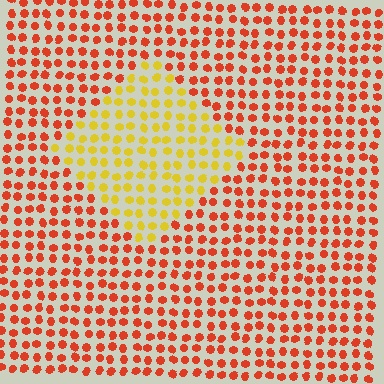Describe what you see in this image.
The image is filled with small red elements in a uniform arrangement. A diamond-shaped region is visible where the elements are tinted to a slightly different hue, forming a subtle color boundary.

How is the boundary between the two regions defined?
The boundary is defined purely by a slight shift in hue (about 46 degrees). Spacing, size, and orientation are identical on both sides.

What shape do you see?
I see a diamond.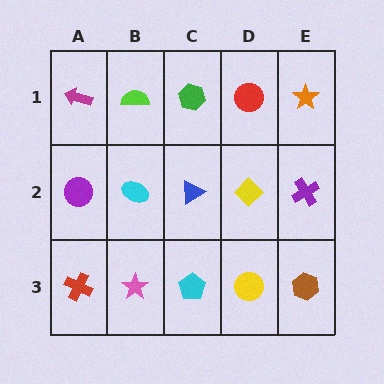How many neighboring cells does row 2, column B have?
4.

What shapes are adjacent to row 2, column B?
A lime semicircle (row 1, column B), a pink star (row 3, column B), a purple circle (row 2, column A), a blue triangle (row 2, column C).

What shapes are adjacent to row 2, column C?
A green hexagon (row 1, column C), a cyan pentagon (row 3, column C), a cyan ellipse (row 2, column B), a yellow diamond (row 2, column D).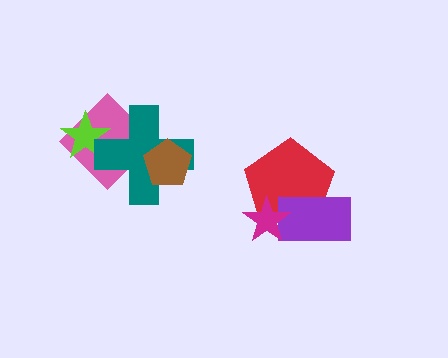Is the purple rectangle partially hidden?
Yes, it is partially covered by another shape.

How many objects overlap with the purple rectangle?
2 objects overlap with the purple rectangle.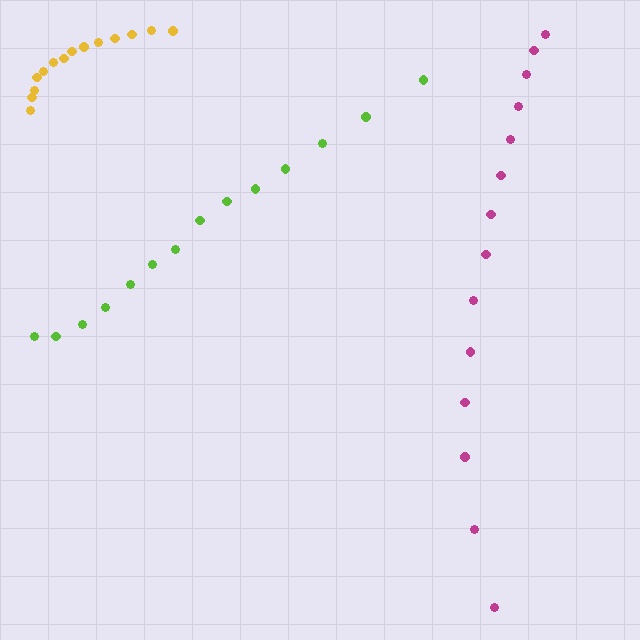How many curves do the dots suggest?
There are 3 distinct paths.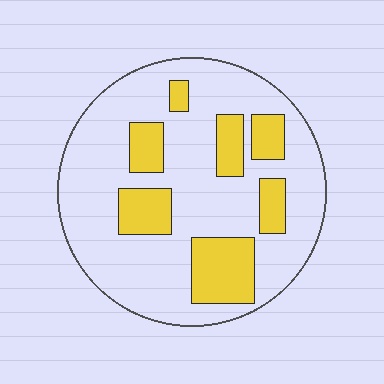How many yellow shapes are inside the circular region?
7.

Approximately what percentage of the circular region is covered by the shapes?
Approximately 25%.